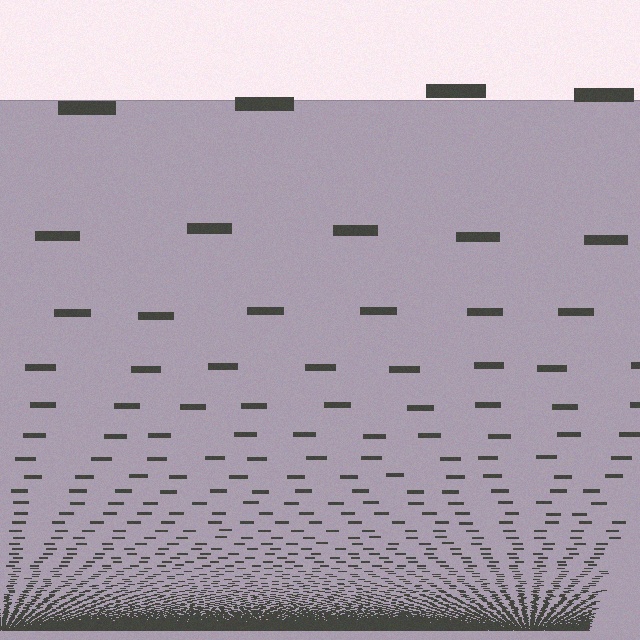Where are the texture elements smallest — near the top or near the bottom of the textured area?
Near the bottom.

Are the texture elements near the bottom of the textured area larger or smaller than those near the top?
Smaller. The gradient is inverted — elements near the bottom are smaller and denser.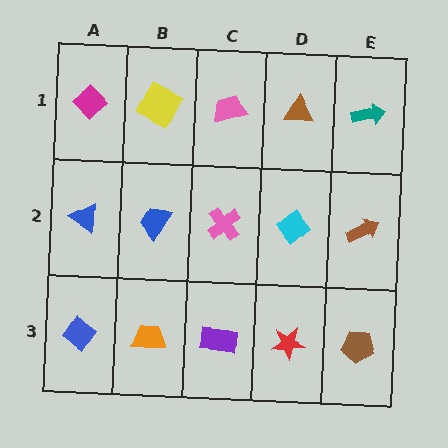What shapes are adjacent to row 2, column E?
A teal arrow (row 1, column E), a brown pentagon (row 3, column E), a cyan diamond (row 2, column D).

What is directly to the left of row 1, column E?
A brown triangle.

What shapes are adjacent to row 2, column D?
A brown triangle (row 1, column D), a red star (row 3, column D), a pink cross (row 2, column C), a brown arrow (row 2, column E).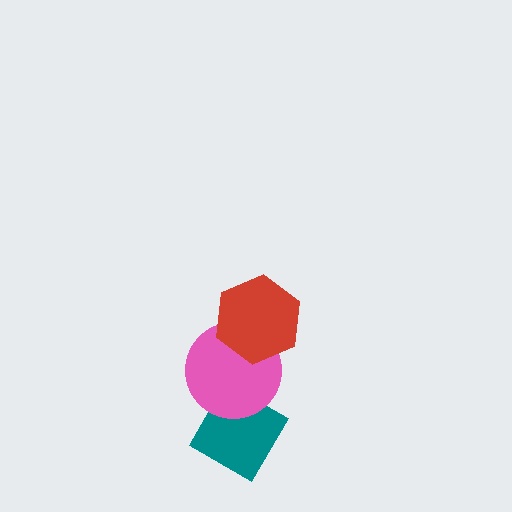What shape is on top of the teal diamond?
The pink circle is on top of the teal diamond.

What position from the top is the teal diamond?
The teal diamond is 3rd from the top.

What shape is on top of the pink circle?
The red hexagon is on top of the pink circle.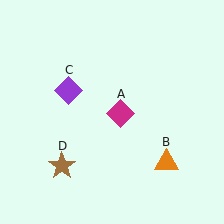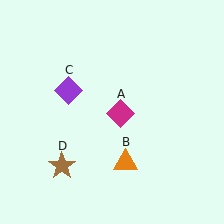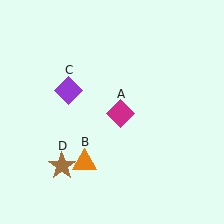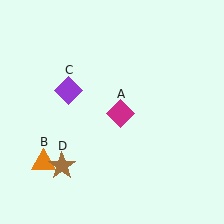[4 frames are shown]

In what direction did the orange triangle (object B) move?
The orange triangle (object B) moved left.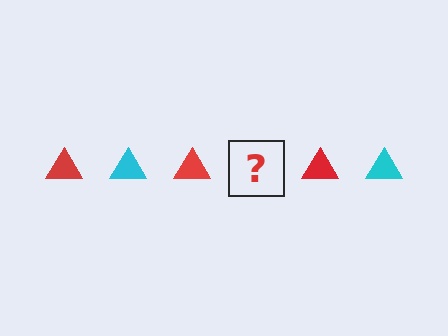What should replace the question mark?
The question mark should be replaced with a cyan triangle.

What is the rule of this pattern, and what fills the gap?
The rule is that the pattern cycles through red, cyan triangles. The gap should be filled with a cyan triangle.